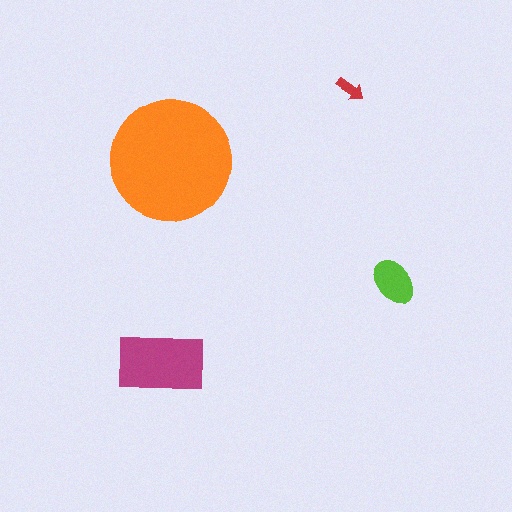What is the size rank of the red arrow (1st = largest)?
4th.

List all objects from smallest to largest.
The red arrow, the lime ellipse, the magenta rectangle, the orange circle.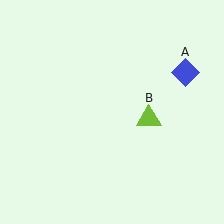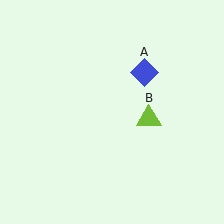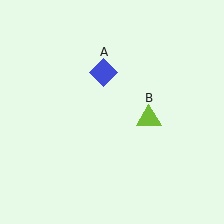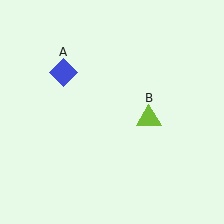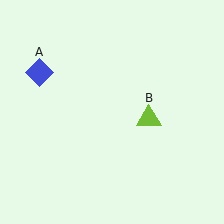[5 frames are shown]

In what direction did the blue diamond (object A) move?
The blue diamond (object A) moved left.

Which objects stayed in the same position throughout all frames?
Lime triangle (object B) remained stationary.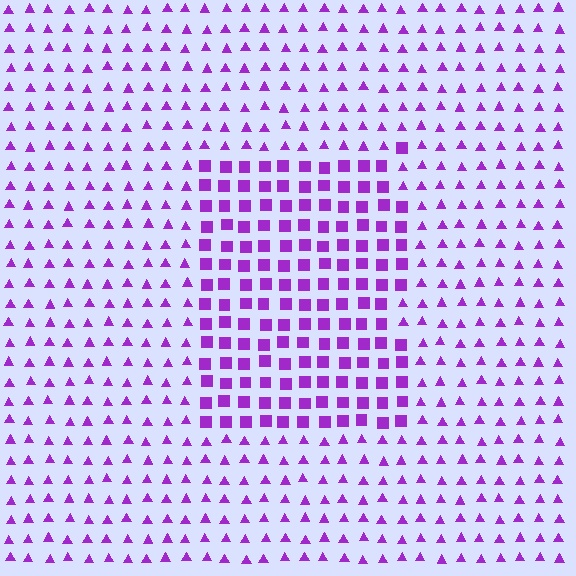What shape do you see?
I see a rectangle.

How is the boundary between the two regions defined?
The boundary is defined by a change in element shape: squares inside vs. triangles outside. All elements share the same color and spacing.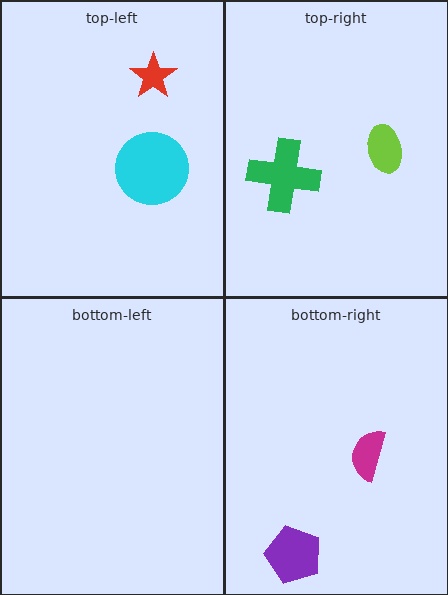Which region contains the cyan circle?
The top-left region.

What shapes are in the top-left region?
The cyan circle, the red star.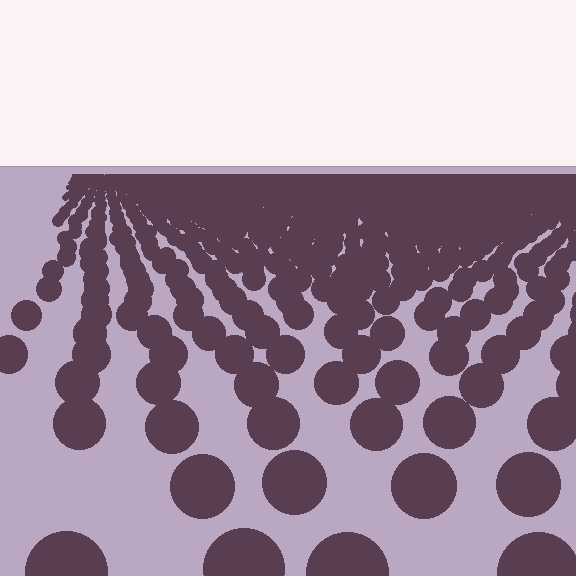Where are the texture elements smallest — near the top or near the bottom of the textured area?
Near the top.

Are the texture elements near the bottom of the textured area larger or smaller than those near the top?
Larger. Near the bottom, elements are closer to the viewer and appear at a bigger on-screen size.